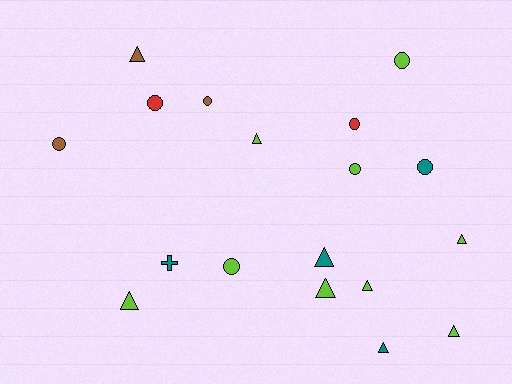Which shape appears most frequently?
Triangle, with 9 objects.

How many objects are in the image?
There are 18 objects.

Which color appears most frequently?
Lime, with 9 objects.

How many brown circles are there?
There are 2 brown circles.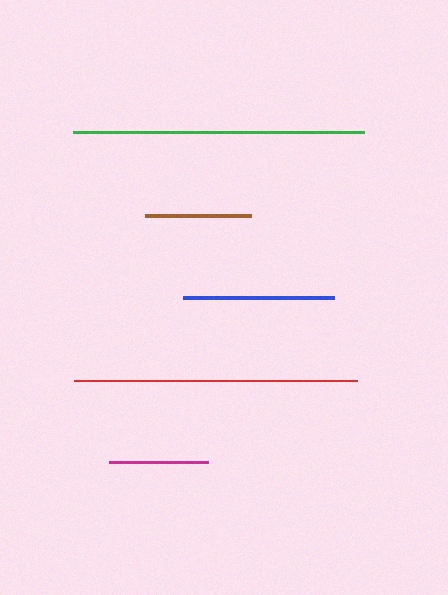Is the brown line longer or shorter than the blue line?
The blue line is longer than the brown line.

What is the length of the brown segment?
The brown segment is approximately 106 pixels long.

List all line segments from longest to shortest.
From longest to shortest: green, red, blue, brown, magenta.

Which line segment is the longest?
The green line is the longest at approximately 291 pixels.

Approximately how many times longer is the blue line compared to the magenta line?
The blue line is approximately 1.5 times the length of the magenta line.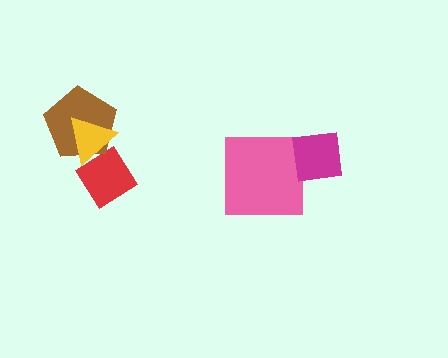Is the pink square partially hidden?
Yes, it is partially covered by another shape.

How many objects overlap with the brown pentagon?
2 objects overlap with the brown pentagon.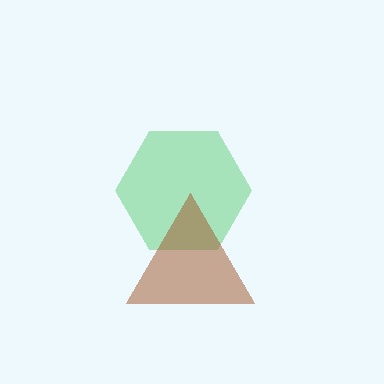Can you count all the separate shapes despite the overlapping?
Yes, there are 2 separate shapes.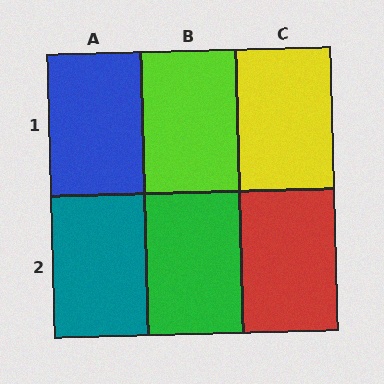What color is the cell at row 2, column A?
Teal.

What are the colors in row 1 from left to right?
Blue, lime, yellow.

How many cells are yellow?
1 cell is yellow.